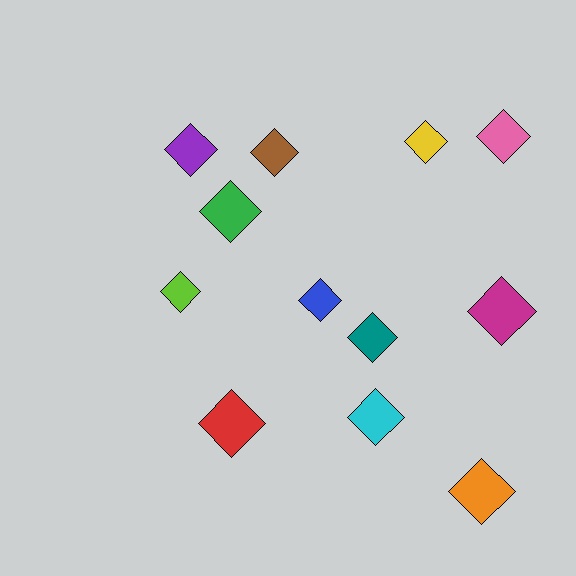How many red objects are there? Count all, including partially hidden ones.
There is 1 red object.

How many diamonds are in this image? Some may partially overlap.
There are 12 diamonds.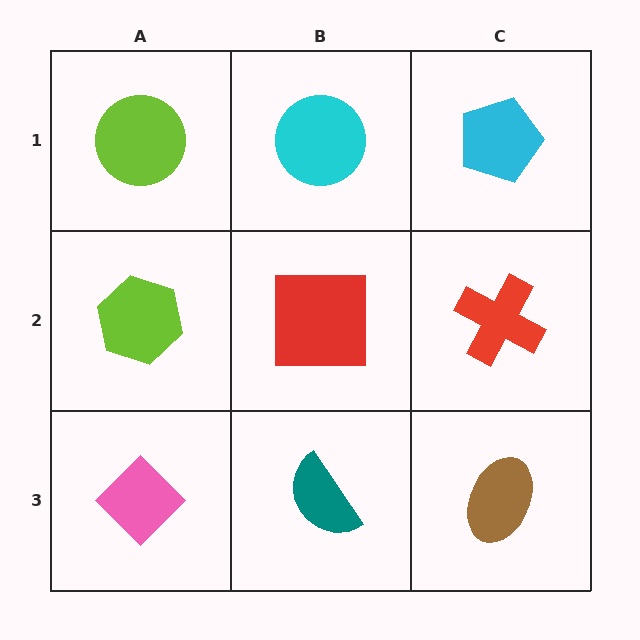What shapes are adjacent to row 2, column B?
A cyan circle (row 1, column B), a teal semicircle (row 3, column B), a lime hexagon (row 2, column A), a red cross (row 2, column C).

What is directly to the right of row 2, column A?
A red square.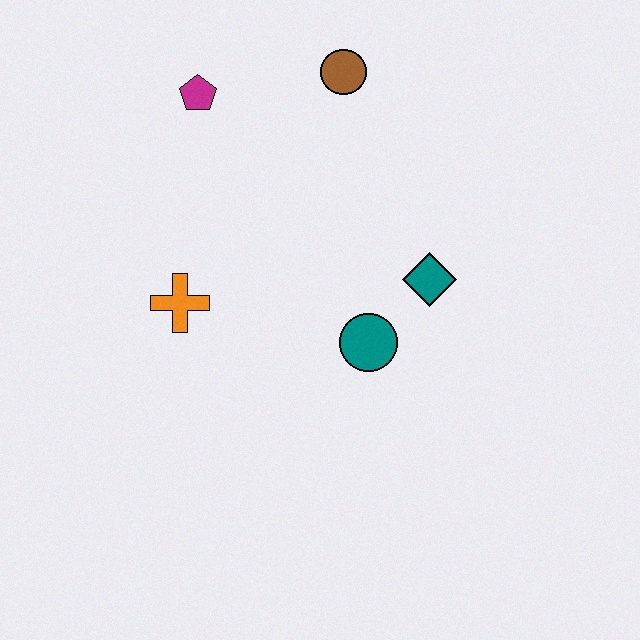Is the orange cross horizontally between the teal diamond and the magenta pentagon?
No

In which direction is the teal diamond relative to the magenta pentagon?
The teal diamond is to the right of the magenta pentagon.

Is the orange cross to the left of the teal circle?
Yes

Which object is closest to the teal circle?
The teal diamond is closest to the teal circle.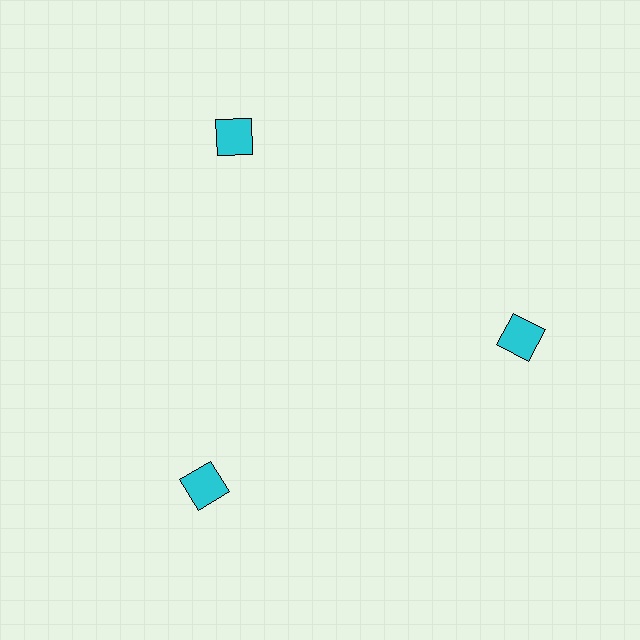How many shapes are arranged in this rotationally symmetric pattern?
There are 3 shapes, arranged in 3 groups of 1.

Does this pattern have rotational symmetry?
Yes, this pattern has 3-fold rotational symmetry. It looks the same after rotating 120 degrees around the center.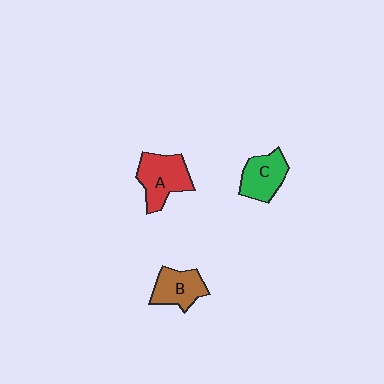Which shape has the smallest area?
Shape B (brown).